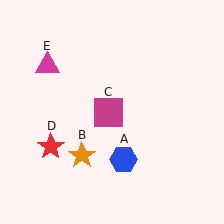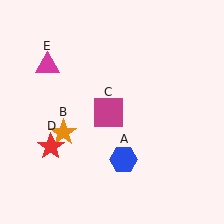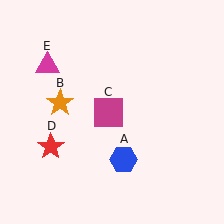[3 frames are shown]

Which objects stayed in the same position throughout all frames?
Blue hexagon (object A) and magenta square (object C) and red star (object D) and magenta triangle (object E) remained stationary.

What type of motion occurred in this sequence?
The orange star (object B) rotated clockwise around the center of the scene.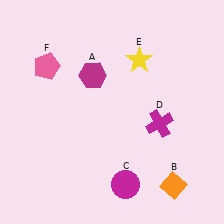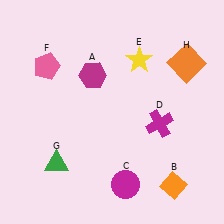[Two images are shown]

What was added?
A green triangle (G), an orange square (H) were added in Image 2.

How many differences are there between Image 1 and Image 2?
There are 2 differences between the two images.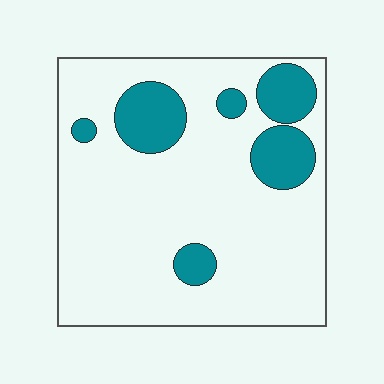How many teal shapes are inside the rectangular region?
6.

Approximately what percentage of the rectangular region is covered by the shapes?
Approximately 20%.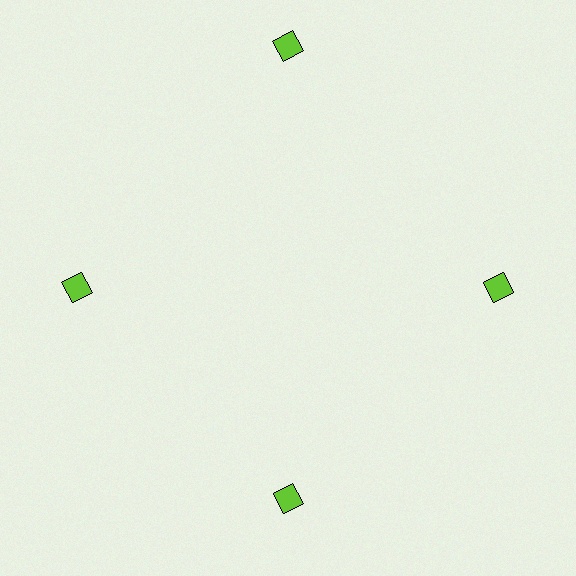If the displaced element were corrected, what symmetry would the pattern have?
It would have 4-fold rotational symmetry — the pattern would map onto itself every 90 degrees.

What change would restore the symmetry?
The symmetry would be restored by moving it inward, back onto the ring so that all 4 diamonds sit at equal angles and equal distance from the center.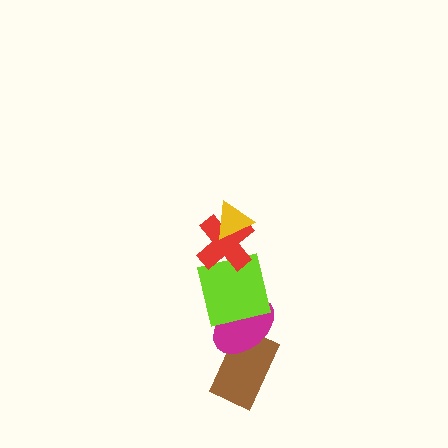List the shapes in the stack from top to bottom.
From top to bottom: the yellow triangle, the red cross, the lime square, the magenta ellipse, the brown rectangle.